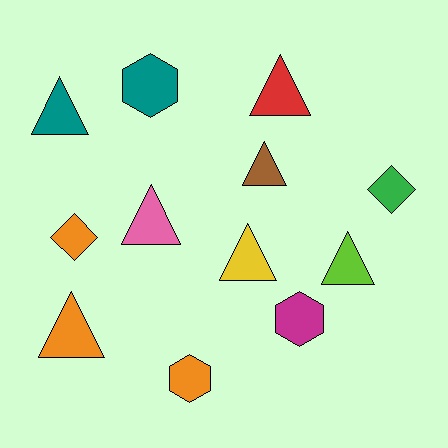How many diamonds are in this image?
There are 2 diamonds.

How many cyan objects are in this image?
There are no cyan objects.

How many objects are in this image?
There are 12 objects.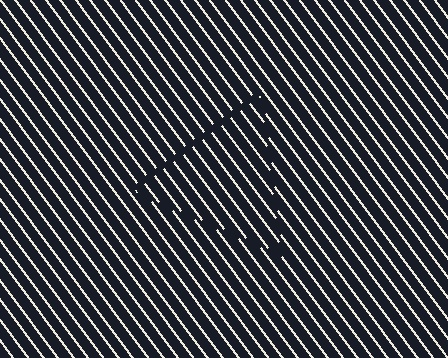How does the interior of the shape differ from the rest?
The interior of the shape contains the same grating, shifted by half a period — the contour is defined by the phase discontinuity where line-ends from the inner and outer gratings abut.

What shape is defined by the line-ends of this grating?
An illusory triangle. The interior of the shape contains the same grating, shifted by half a period — the contour is defined by the phase discontinuity where line-ends from the inner and outer gratings abut.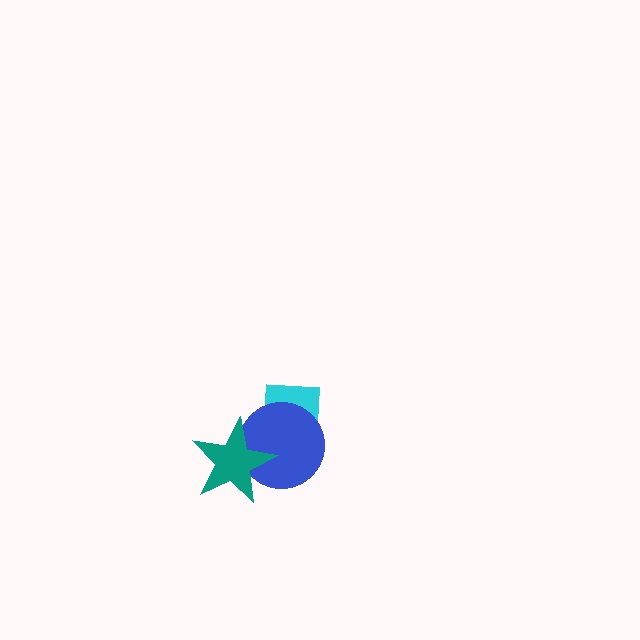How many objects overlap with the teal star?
1 object overlaps with the teal star.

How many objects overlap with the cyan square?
1 object overlaps with the cyan square.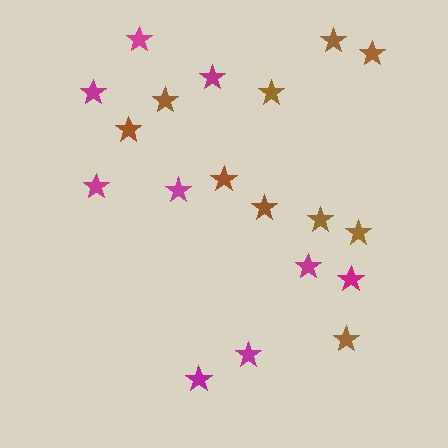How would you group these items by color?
There are 2 groups: one group of magenta stars (9) and one group of brown stars (10).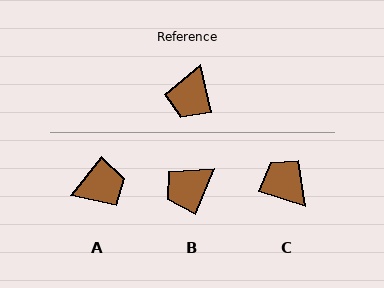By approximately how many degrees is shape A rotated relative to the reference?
Approximately 128 degrees counter-clockwise.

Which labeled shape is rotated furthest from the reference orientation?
A, about 128 degrees away.